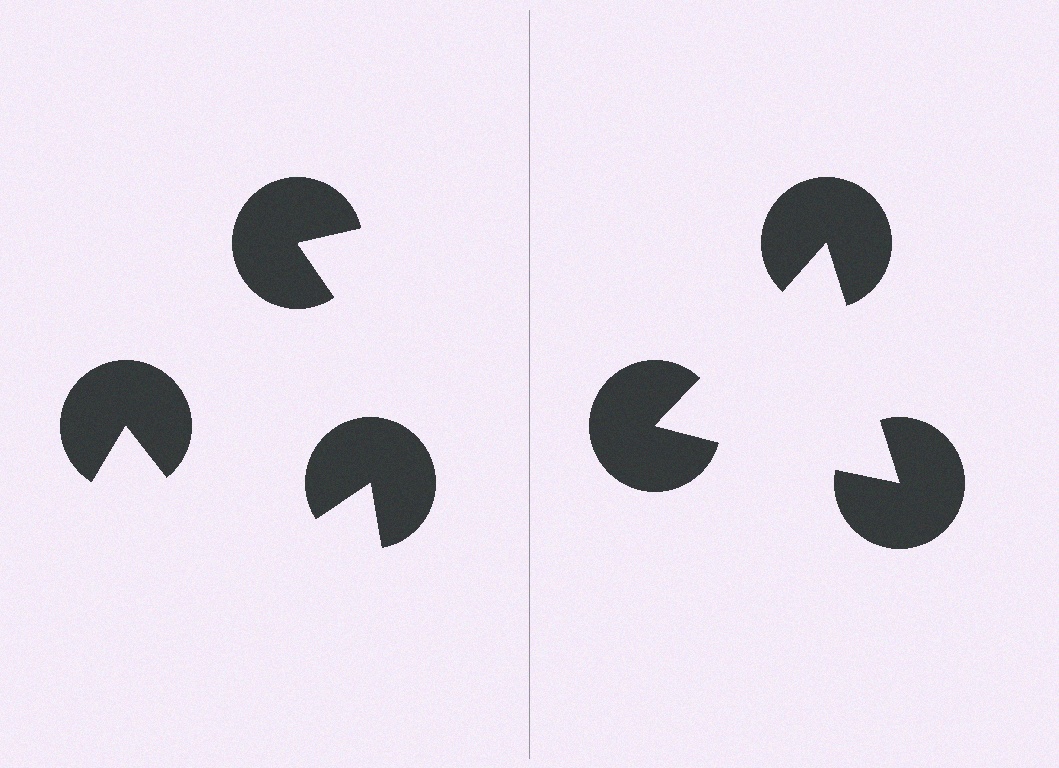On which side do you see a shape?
An illusory triangle appears on the right side. On the left side the wedge cuts are rotated, so no coherent shape forms.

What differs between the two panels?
The pac-man discs are positioned identically on both sides; only the wedge orientations differ. On the right they align to a triangle; on the left they are misaligned.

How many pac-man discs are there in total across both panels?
6 — 3 on each side.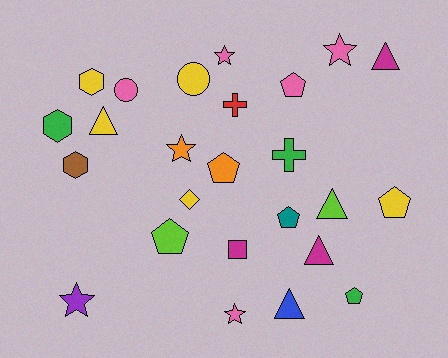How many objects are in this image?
There are 25 objects.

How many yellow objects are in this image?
There are 5 yellow objects.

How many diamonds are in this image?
There is 1 diamond.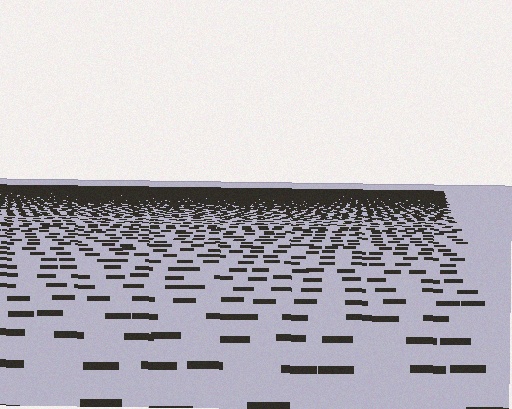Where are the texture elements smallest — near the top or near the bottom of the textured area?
Near the top.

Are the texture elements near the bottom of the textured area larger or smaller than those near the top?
Larger. Near the bottom, elements are closer to the viewer and appear at a bigger on-screen size.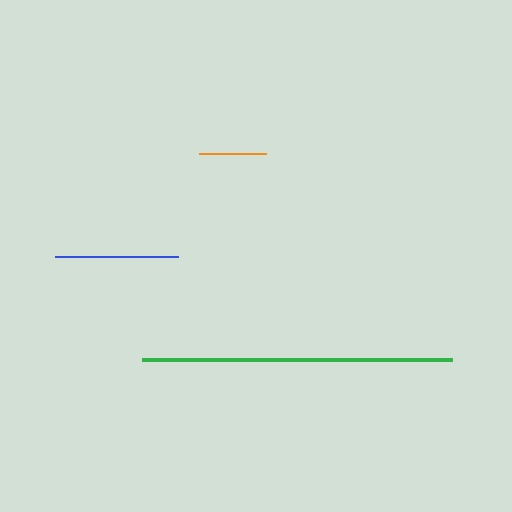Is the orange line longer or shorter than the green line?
The green line is longer than the orange line.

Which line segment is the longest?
The green line is the longest at approximately 309 pixels.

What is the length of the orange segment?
The orange segment is approximately 67 pixels long.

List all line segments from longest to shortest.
From longest to shortest: green, blue, orange.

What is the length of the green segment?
The green segment is approximately 309 pixels long.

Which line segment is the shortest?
The orange line is the shortest at approximately 67 pixels.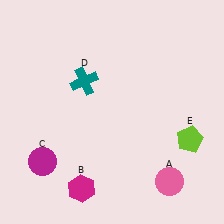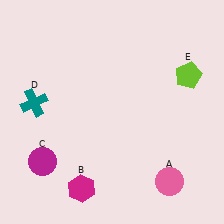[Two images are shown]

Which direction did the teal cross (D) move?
The teal cross (D) moved left.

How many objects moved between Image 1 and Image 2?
2 objects moved between the two images.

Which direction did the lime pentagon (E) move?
The lime pentagon (E) moved up.